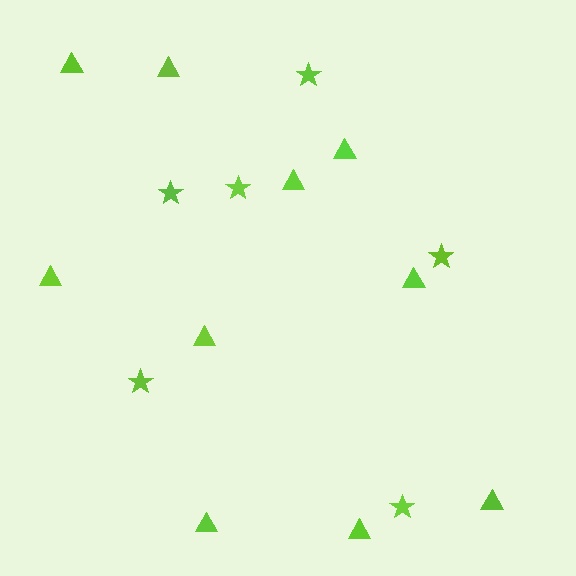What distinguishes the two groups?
There are 2 groups: one group of triangles (10) and one group of stars (6).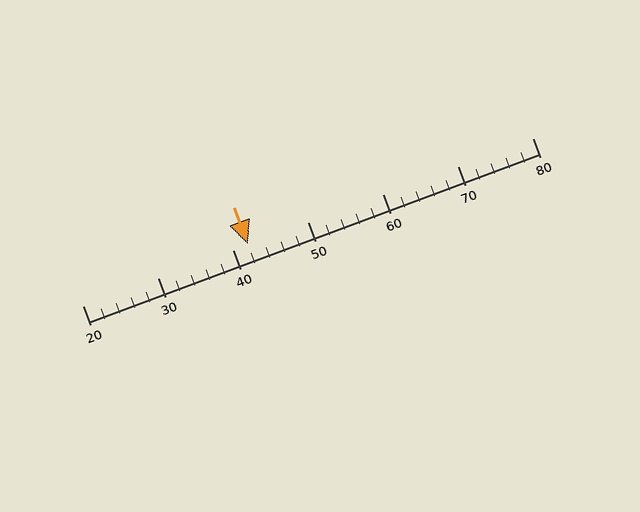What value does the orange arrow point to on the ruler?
The orange arrow points to approximately 42.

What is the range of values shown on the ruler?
The ruler shows values from 20 to 80.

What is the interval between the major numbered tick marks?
The major tick marks are spaced 10 units apart.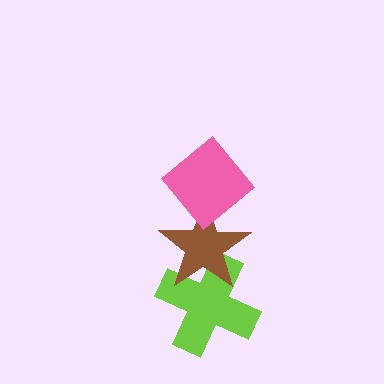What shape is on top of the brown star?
The pink diamond is on top of the brown star.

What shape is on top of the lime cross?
The brown star is on top of the lime cross.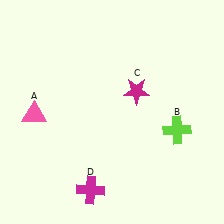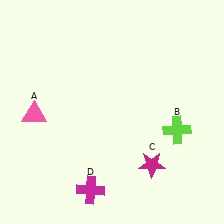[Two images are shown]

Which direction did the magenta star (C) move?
The magenta star (C) moved down.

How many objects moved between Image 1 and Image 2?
1 object moved between the two images.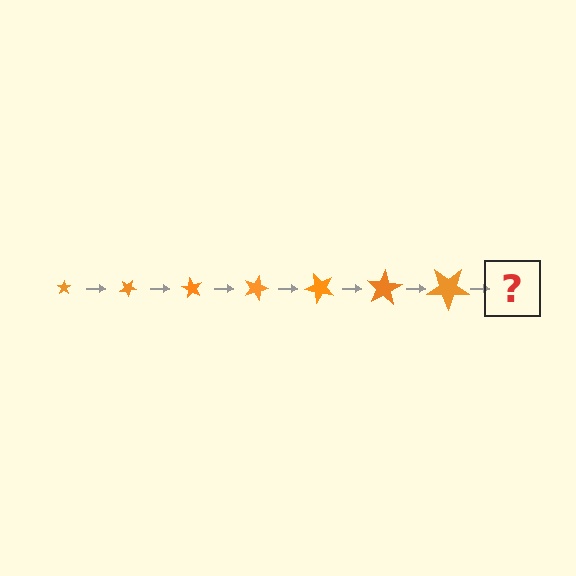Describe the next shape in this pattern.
It should be a star, larger than the previous one and rotated 210 degrees from the start.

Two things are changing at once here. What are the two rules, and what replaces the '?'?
The two rules are that the star grows larger each step and it rotates 30 degrees each step. The '?' should be a star, larger than the previous one and rotated 210 degrees from the start.